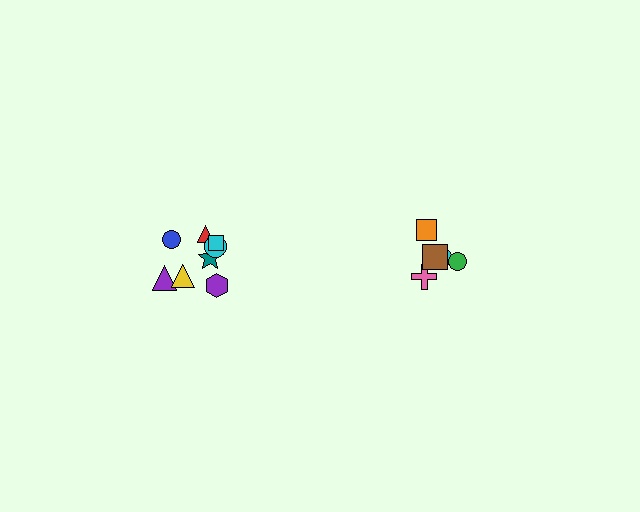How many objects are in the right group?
There are 6 objects.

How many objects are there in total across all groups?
There are 14 objects.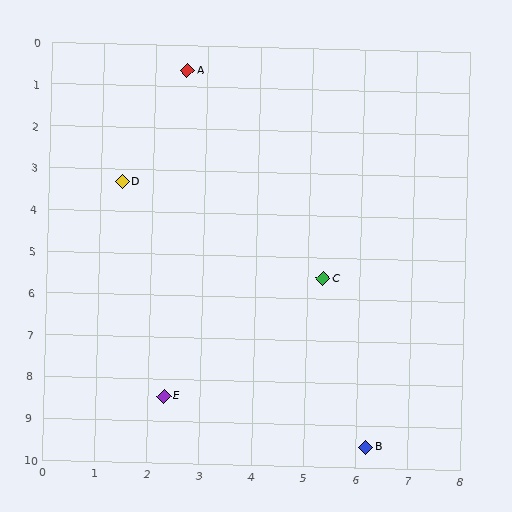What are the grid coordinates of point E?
Point E is at approximately (2.3, 8.4).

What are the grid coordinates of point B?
Point B is at approximately (6.2, 9.5).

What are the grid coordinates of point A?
Point A is at approximately (2.6, 0.6).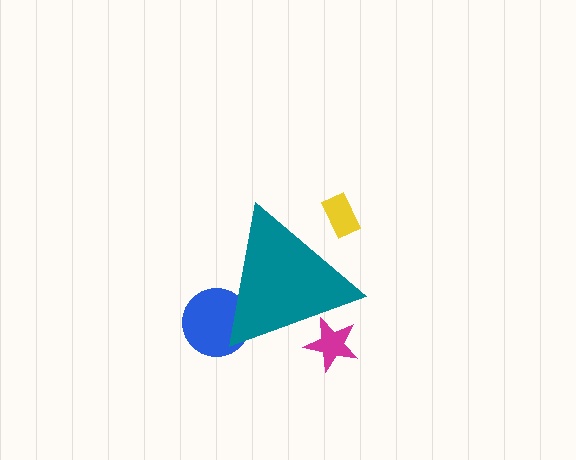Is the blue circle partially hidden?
Yes, the blue circle is partially hidden behind the teal triangle.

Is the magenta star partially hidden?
Yes, the magenta star is partially hidden behind the teal triangle.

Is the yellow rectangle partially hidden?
Yes, the yellow rectangle is partially hidden behind the teal triangle.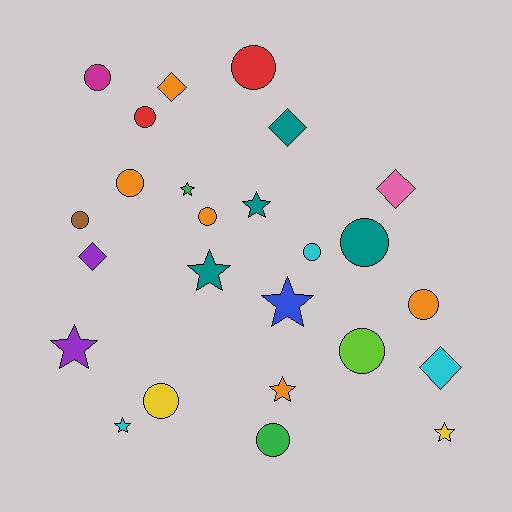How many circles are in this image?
There are 12 circles.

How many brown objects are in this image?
There is 1 brown object.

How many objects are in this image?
There are 25 objects.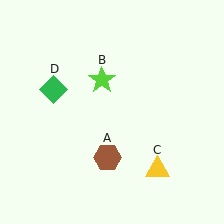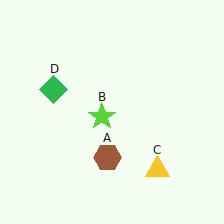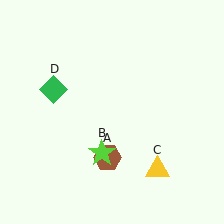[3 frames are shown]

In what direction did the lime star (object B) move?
The lime star (object B) moved down.